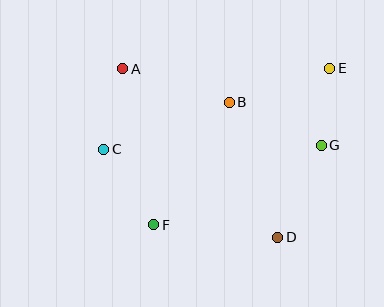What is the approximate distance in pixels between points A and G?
The distance between A and G is approximately 213 pixels.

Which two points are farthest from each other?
Points C and E are farthest from each other.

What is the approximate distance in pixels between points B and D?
The distance between B and D is approximately 144 pixels.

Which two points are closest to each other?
Points E and G are closest to each other.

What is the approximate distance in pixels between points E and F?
The distance between E and F is approximately 235 pixels.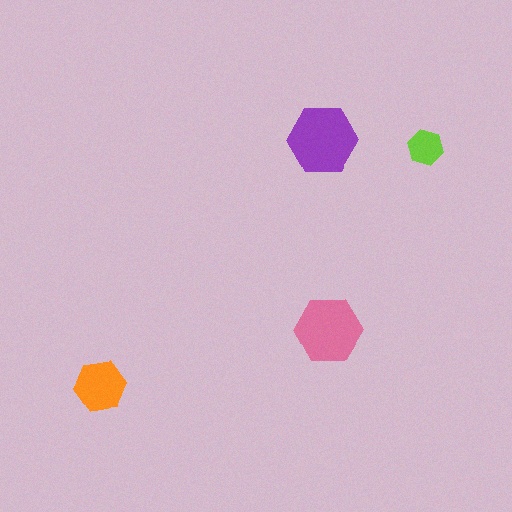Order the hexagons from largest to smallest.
the purple one, the pink one, the orange one, the lime one.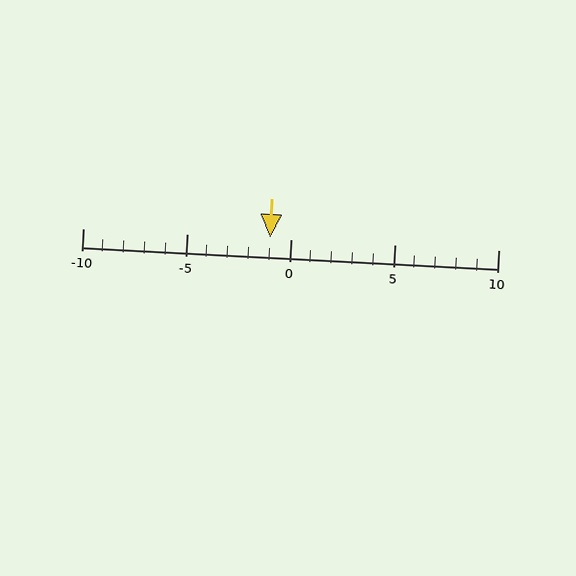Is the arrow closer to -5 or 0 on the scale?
The arrow is closer to 0.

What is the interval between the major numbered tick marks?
The major tick marks are spaced 5 units apart.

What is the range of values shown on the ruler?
The ruler shows values from -10 to 10.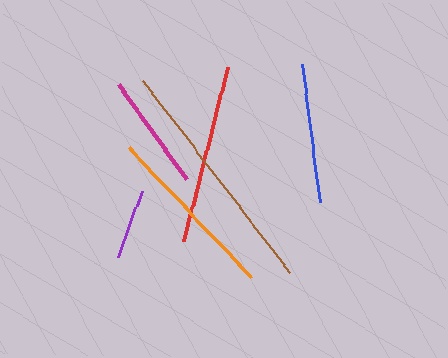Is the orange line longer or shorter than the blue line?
The orange line is longer than the blue line.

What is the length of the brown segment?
The brown segment is approximately 243 pixels long.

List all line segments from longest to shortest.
From longest to shortest: brown, orange, red, blue, magenta, purple.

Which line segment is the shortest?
The purple line is the shortest at approximately 72 pixels.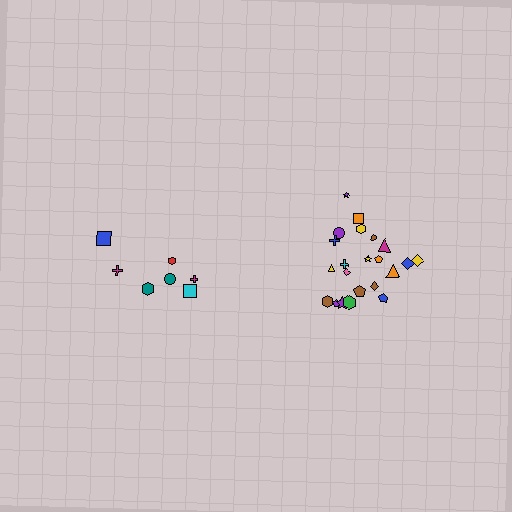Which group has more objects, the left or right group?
The right group.